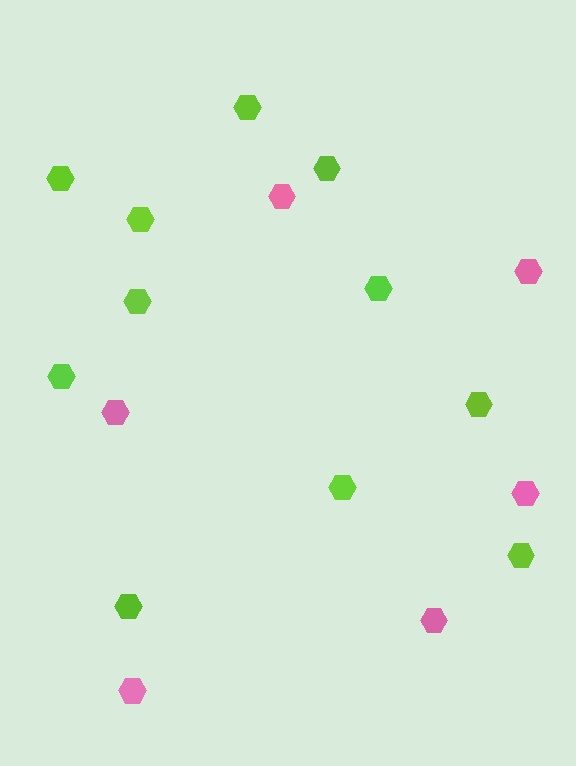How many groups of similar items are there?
There are 2 groups: one group of pink hexagons (6) and one group of lime hexagons (11).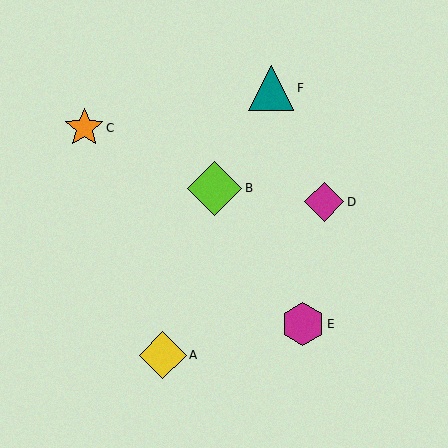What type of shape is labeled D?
Shape D is a magenta diamond.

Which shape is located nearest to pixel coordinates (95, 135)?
The orange star (labeled C) at (84, 128) is nearest to that location.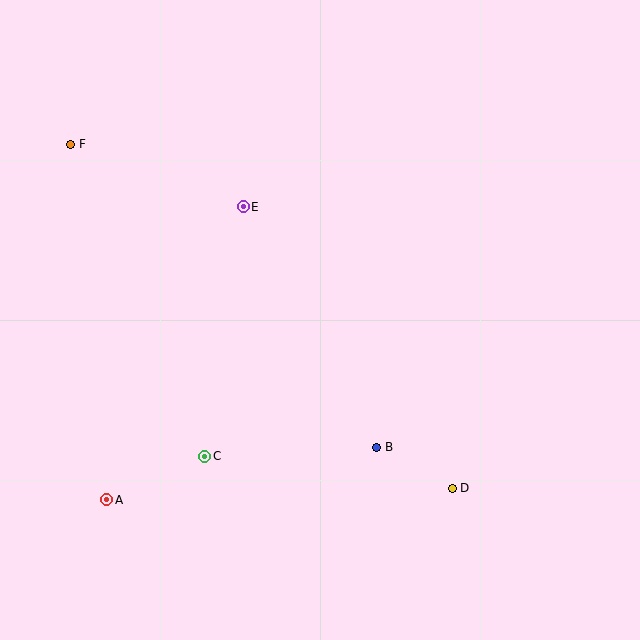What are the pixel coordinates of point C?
Point C is at (205, 456).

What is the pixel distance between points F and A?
The distance between F and A is 357 pixels.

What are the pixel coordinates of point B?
Point B is at (377, 447).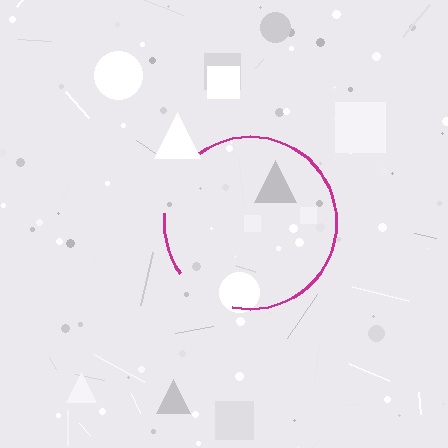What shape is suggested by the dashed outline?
The dashed outline suggests a circle.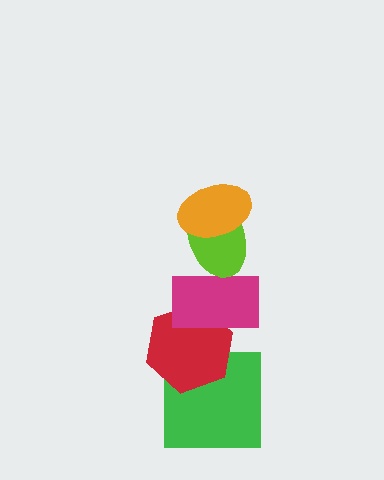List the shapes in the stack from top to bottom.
From top to bottom: the orange ellipse, the lime ellipse, the magenta rectangle, the red hexagon, the green square.